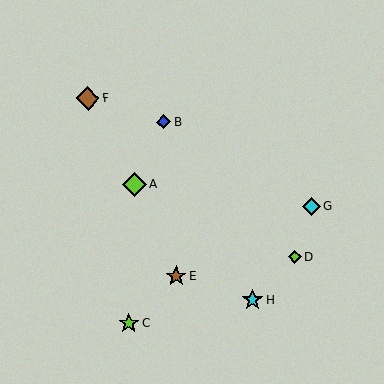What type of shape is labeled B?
Shape B is a blue diamond.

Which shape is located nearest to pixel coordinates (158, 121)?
The blue diamond (labeled B) at (163, 122) is nearest to that location.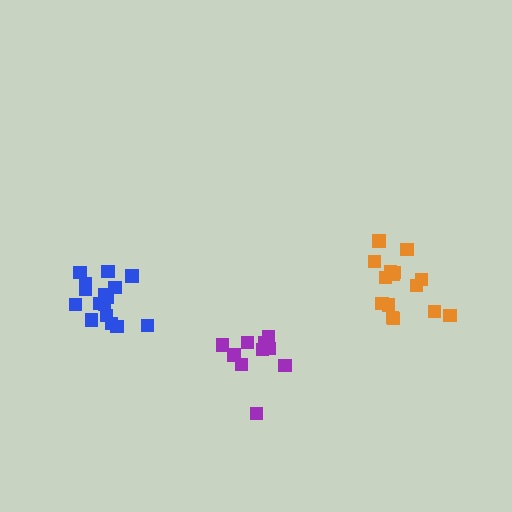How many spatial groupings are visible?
There are 3 spatial groupings.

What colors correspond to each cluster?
The clusters are colored: blue, purple, orange.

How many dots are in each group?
Group 1: 16 dots, Group 2: 11 dots, Group 3: 15 dots (42 total).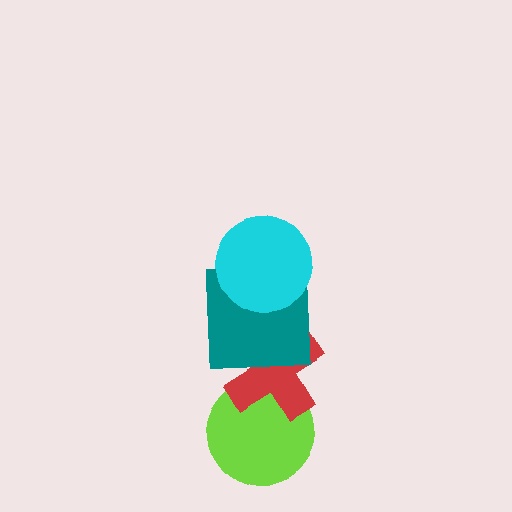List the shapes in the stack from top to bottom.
From top to bottom: the cyan circle, the teal square, the red cross, the lime circle.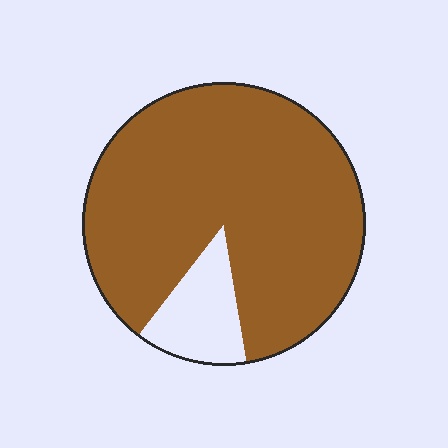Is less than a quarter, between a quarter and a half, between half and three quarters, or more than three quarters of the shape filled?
More than three quarters.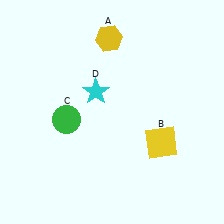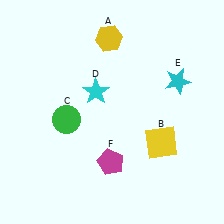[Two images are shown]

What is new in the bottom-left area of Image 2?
A magenta pentagon (F) was added in the bottom-left area of Image 2.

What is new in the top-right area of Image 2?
A cyan star (E) was added in the top-right area of Image 2.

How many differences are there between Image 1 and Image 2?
There are 2 differences between the two images.